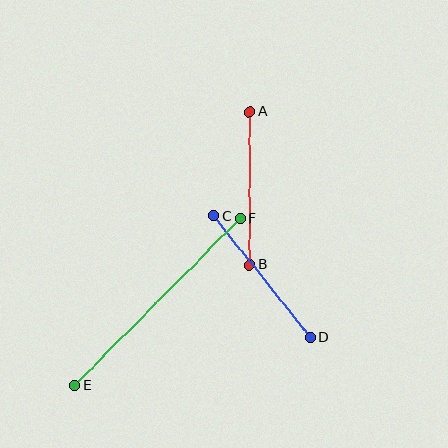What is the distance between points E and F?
The distance is approximately 235 pixels.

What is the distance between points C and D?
The distance is approximately 155 pixels.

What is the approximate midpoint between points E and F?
The midpoint is at approximately (158, 302) pixels.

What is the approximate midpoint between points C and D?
The midpoint is at approximately (262, 277) pixels.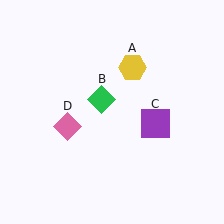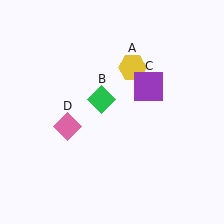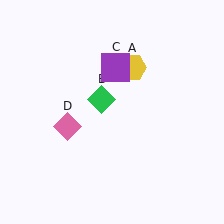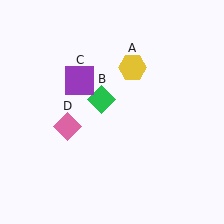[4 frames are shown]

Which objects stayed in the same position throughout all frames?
Yellow hexagon (object A) and green diamond (object B) and pink diamond (object D) remained stationary.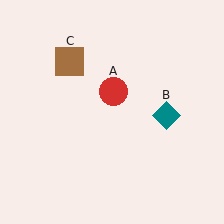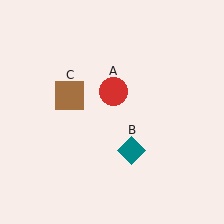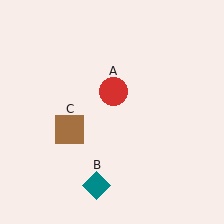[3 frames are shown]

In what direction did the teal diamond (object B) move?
The teal diamond (object B) moved down and to the left.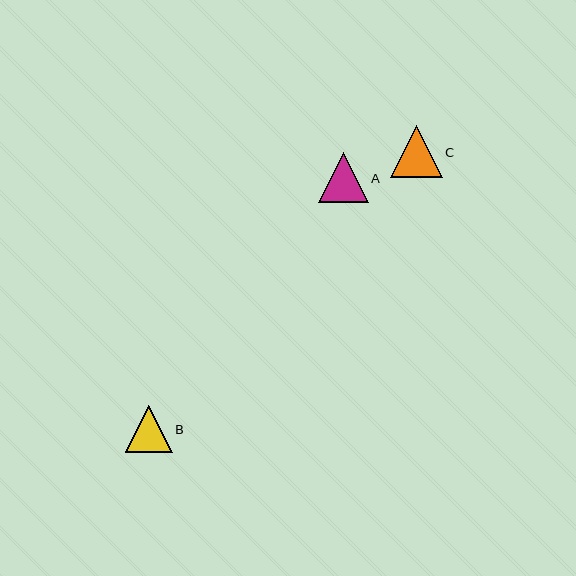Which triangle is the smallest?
Triangle B is the smallest with a size of approximately 47 pixels.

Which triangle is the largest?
Triangle C is the largest with a size of approximately 52 pixels.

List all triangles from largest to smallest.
From largest to smallest: C, A, B.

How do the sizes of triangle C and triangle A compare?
Triangle C and triangle A are approximately the same size.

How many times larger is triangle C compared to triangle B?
Triangle C is approximately 1.1 times the size of triangle B.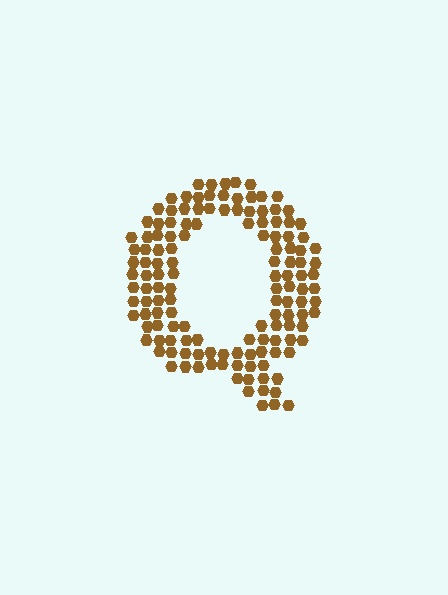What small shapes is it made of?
It is made of small hexagons.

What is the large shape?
The large shape is the letter Q.